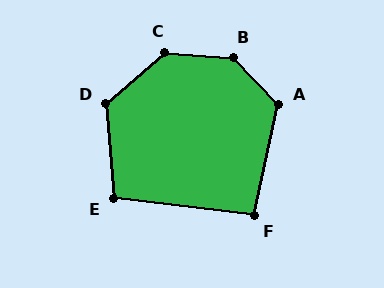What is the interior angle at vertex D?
Approximately 126 degrees (obtuse).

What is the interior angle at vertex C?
Approximately 135 degrees (obtuse).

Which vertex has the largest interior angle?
B, at approximately 139 degrees.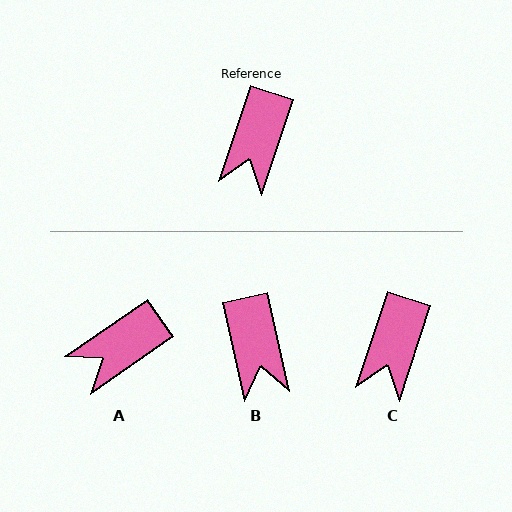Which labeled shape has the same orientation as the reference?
C.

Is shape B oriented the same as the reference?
No, it is off by about 31 degrees.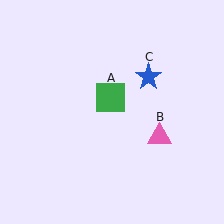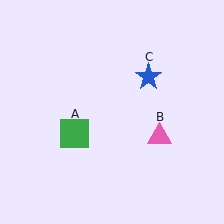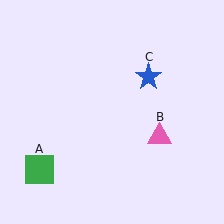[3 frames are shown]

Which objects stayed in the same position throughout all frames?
Pink triangle (object B) and blue star (object C) remained stationary.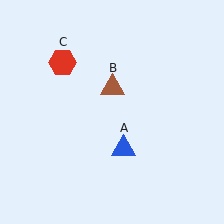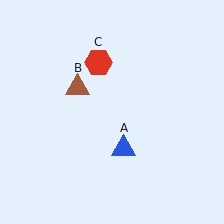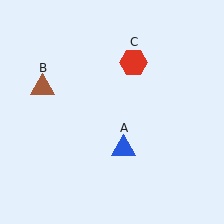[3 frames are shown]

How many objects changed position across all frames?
2 objects changed position: brown triangle (object B), red hexagon (object C).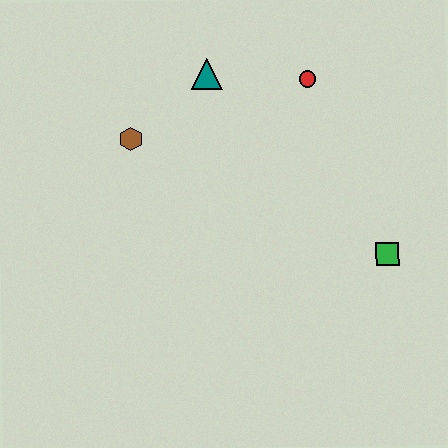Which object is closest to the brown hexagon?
The teal triangle is closest to the brown hexagon.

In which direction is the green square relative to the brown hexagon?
The green square is to the right of the brown hexagon.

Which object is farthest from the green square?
The brown hexagon is farthest from the green square.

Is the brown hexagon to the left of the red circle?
Yes